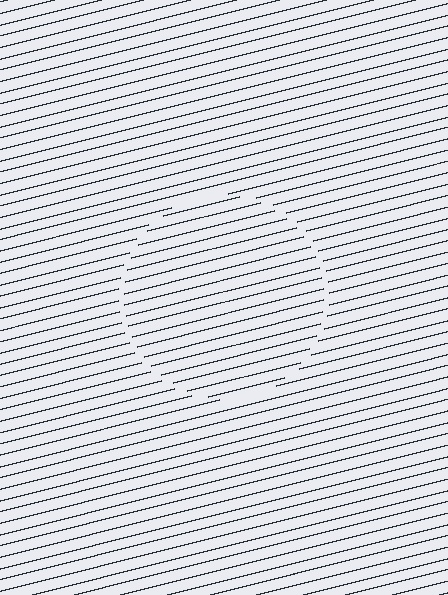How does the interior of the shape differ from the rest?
The interior of the shape contains the same grating, shifted by half a period — the contour is defined by the phase discontinuity where line-ends from the inner and outer gratings abut.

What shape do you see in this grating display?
An illusory circle. The interior of the shape contains the same grating, shifted by half a period — the contour is defined by the phase discontinuity where line-ends from the inner and outer gratings abut.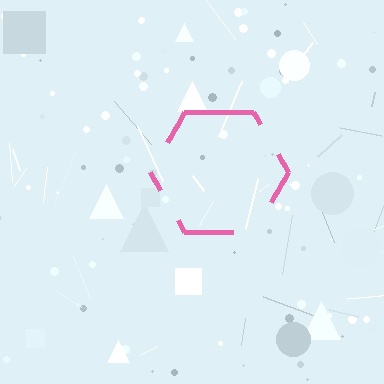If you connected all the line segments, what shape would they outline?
They would outline a hexagon.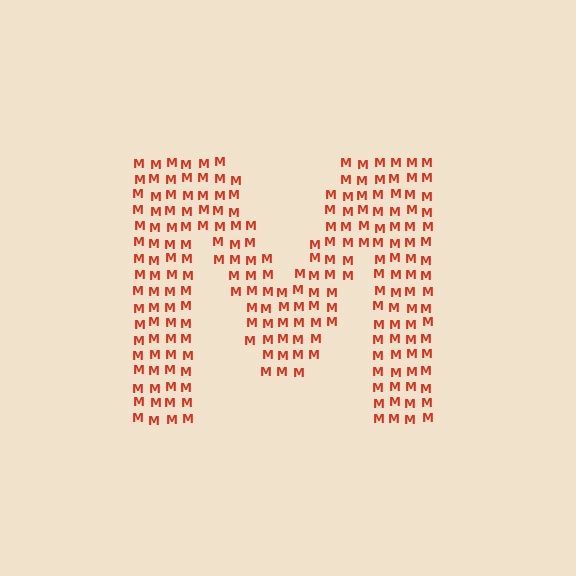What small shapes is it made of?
It is made of small letter M's.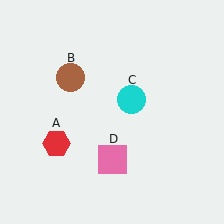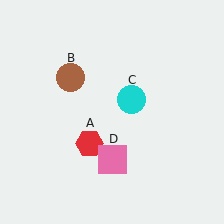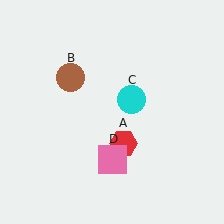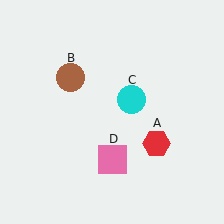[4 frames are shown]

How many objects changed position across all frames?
1 object changed position: red hexagon (object A).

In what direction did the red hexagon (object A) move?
The red hexagon (object A) moved right.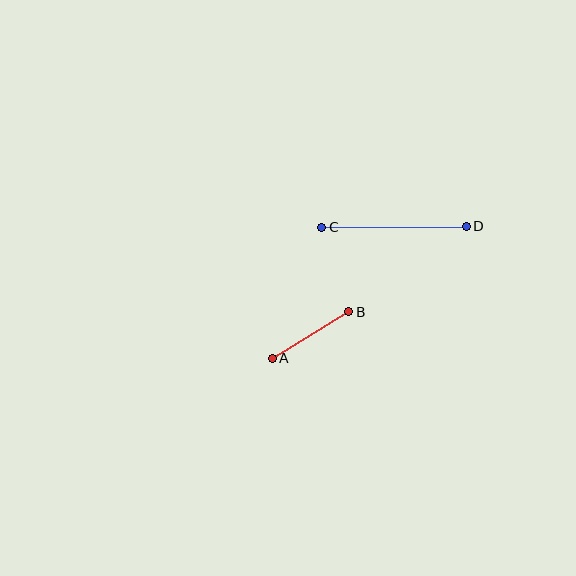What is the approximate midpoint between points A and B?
The midpoint is at approximately (310, 335) pixels.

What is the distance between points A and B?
The distance is approximately 89 pixels.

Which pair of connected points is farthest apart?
Points C and D are farthest apart.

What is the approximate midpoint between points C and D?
The midpoint is at approximately (394, 227) pixels.